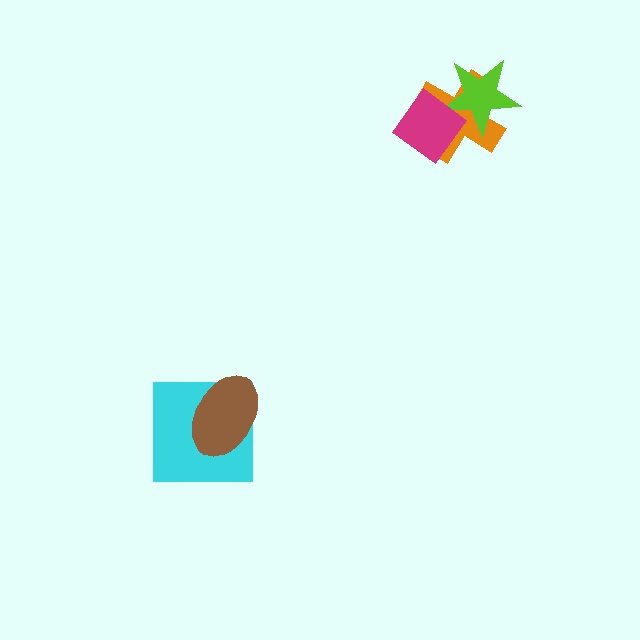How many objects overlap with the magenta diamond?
2 objects overlap with the magenta diamond.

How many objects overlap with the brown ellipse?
1 object overlaps with the brown ellipse.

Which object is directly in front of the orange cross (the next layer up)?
The lime star is directly in front of the orange cross.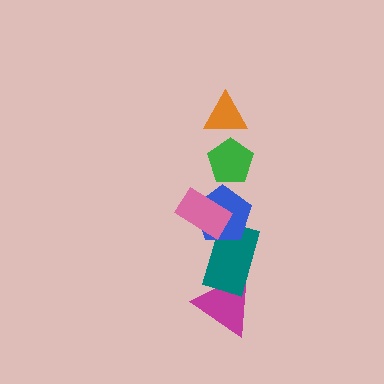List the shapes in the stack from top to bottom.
From top to bottom: the orange triangle, the green pentagon, the pink rectangle, the blue pentagon, the teal rectangle, the magenta triangle.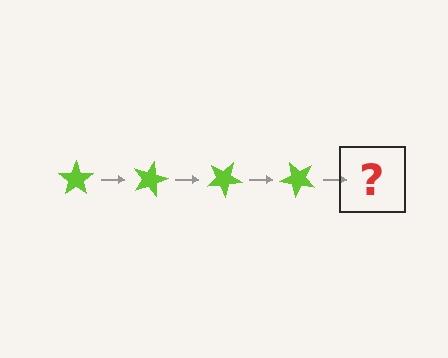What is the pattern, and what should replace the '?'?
The pattern is that the star rotates 15 degrees each step. The '?' should be a lime star rotated 60 degrees.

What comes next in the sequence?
The next element should be a lime star rotated 60 degrees.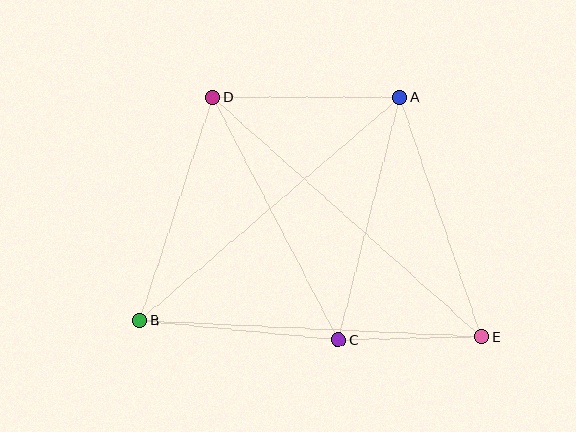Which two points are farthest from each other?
Points D and E are farthest from each other.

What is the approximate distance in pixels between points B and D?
The distance between B and D is approximately 235 pixels.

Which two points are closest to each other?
Points C and E are closest to each other.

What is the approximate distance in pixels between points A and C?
The distance between A and C is approximately 250 pixels.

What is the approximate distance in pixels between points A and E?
The distance between A and E is approximately 253 pixels.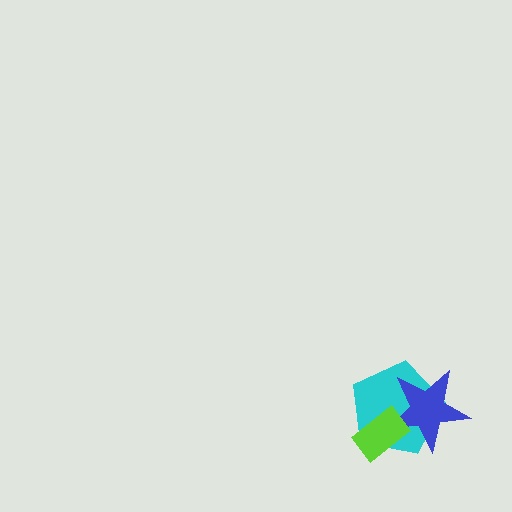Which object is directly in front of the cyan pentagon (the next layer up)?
The blue star is directly in front of the cyan pentagon.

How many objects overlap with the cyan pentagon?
2 objects overlap with the cyan pentagon.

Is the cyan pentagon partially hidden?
Yes, it is partially covered by another shape.